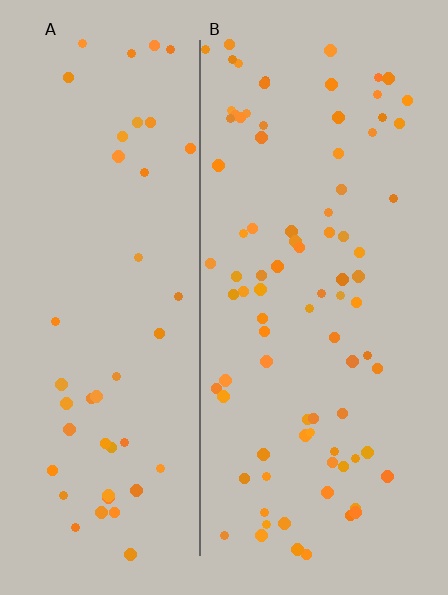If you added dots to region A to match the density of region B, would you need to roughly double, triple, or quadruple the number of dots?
Approximately double.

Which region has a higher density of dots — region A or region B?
B (the right).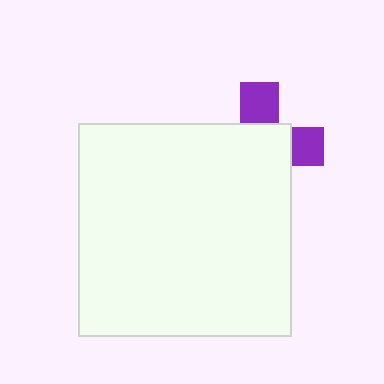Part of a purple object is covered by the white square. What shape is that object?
It is a cross.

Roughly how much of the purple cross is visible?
A small part of it is visible (roughly 34%).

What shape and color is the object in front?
The object in front is a white square.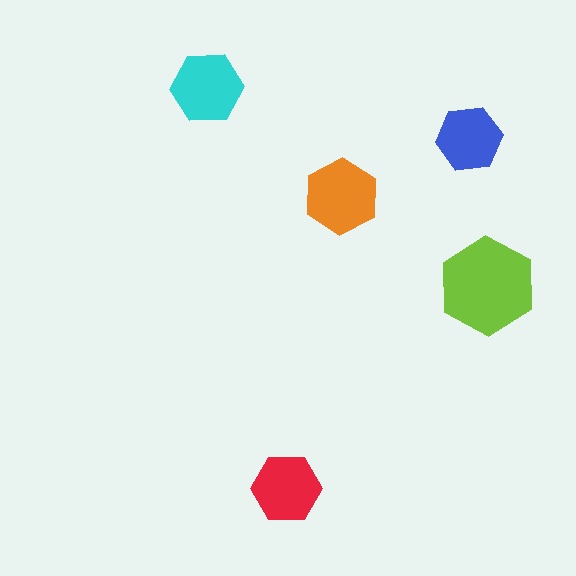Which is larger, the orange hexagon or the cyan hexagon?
The orange one.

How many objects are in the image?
There are 5 objects in the image.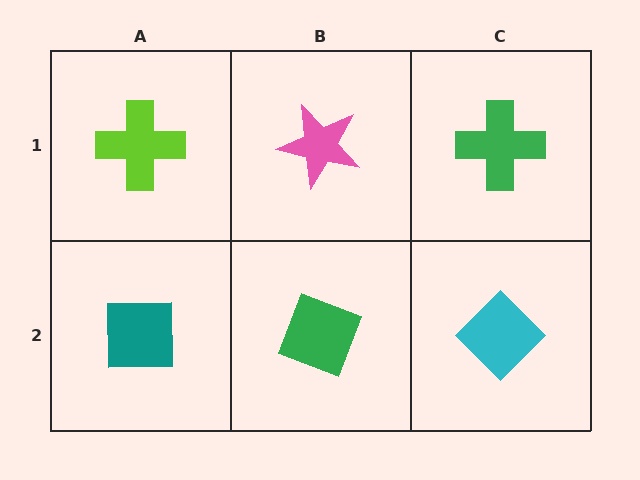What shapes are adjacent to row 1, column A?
A teal square (row 2, column A), a pink star (row 1, column B).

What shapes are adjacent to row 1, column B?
A green diamond (row 2, column B), a lime cross (row 1, column A), a green cross (row 1, column C).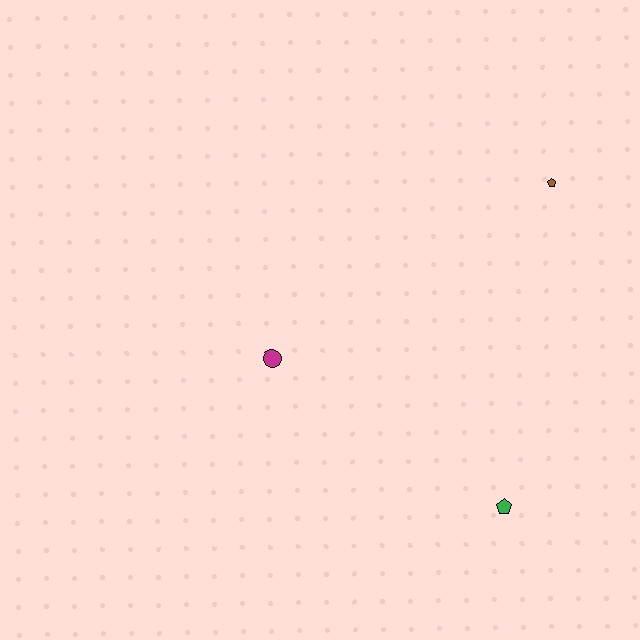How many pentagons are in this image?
There are 2 pentagons.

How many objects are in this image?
There are 3 objects.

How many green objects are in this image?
There is 1 green object.